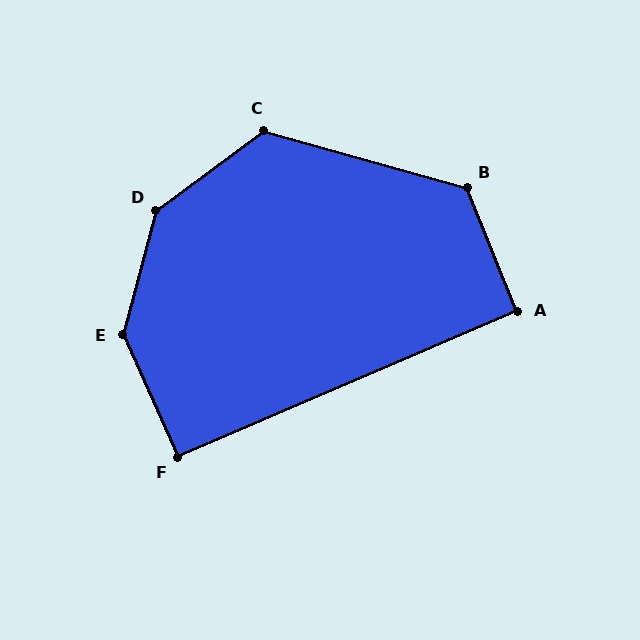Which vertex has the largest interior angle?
D, at approximately 141 degrees.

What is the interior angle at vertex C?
Approximately 128 degrees (obtuse).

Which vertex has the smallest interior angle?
F, at approximately 91 degrees.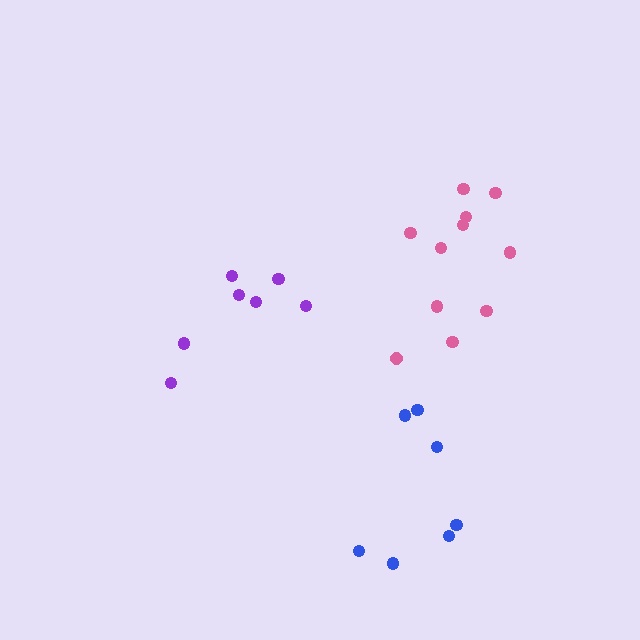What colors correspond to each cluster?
The clusters are colored: blue, purple, pink.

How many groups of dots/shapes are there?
There are 3 groups.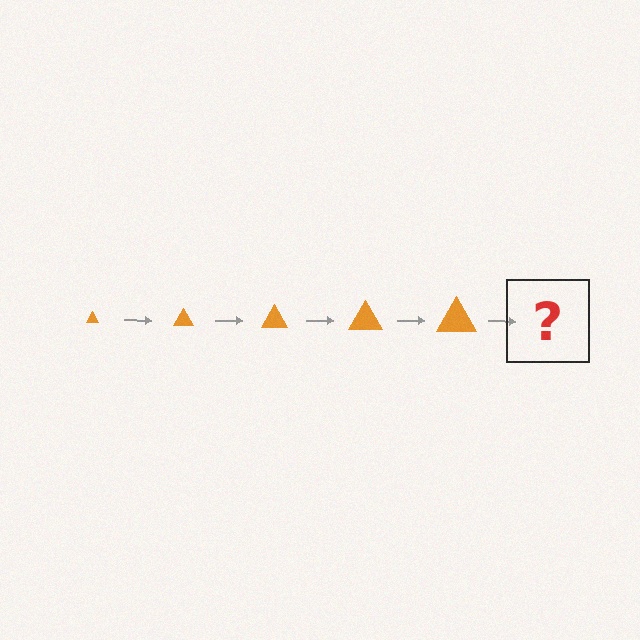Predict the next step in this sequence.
The next step is an orange triangle, larger than the previous one.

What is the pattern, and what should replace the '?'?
The pattern is that the triangle gets progressively larger each step. The '?' should be an orange triangle, larger than the previous one.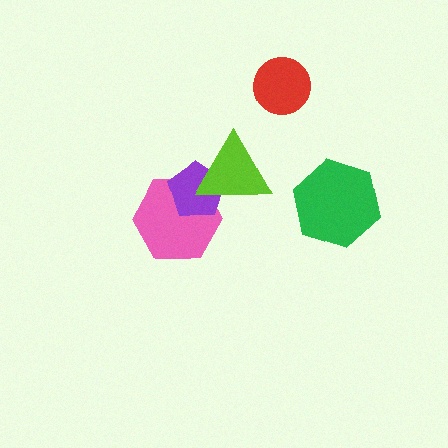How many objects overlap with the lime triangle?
2 objects overlap with the lime triangle.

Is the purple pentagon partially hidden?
Yes, it is partially covered by another shape.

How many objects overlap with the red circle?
0 objects overlap with the red circle.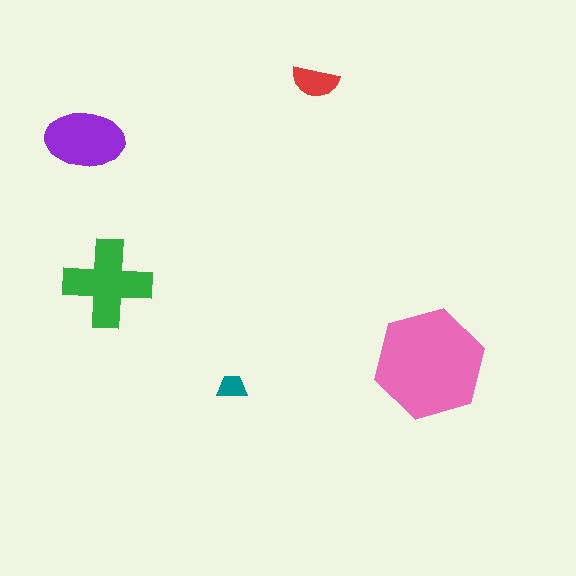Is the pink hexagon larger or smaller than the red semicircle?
Larger.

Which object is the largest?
The pink hexagon.